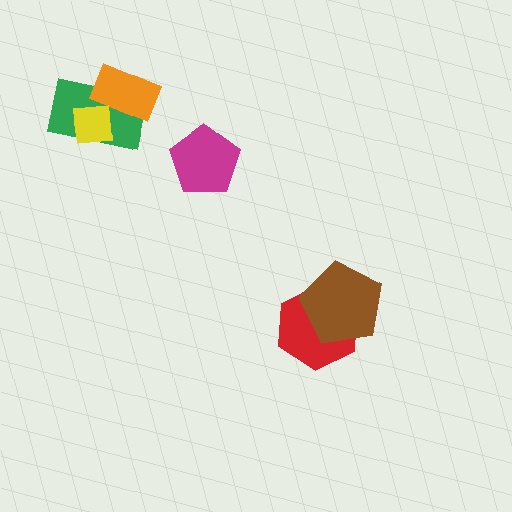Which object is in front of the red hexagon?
The brown pentagon is in front of the red hexagon.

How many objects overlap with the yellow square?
2 objects overlap with the yellow square.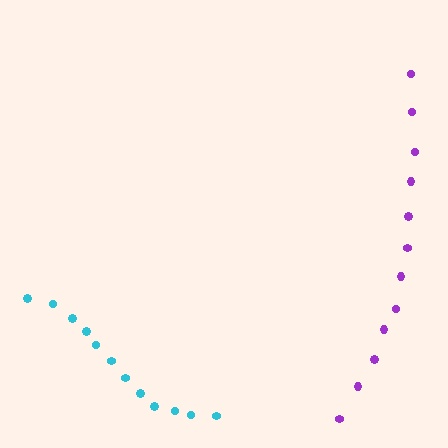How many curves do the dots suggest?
There are 2 distinct paths.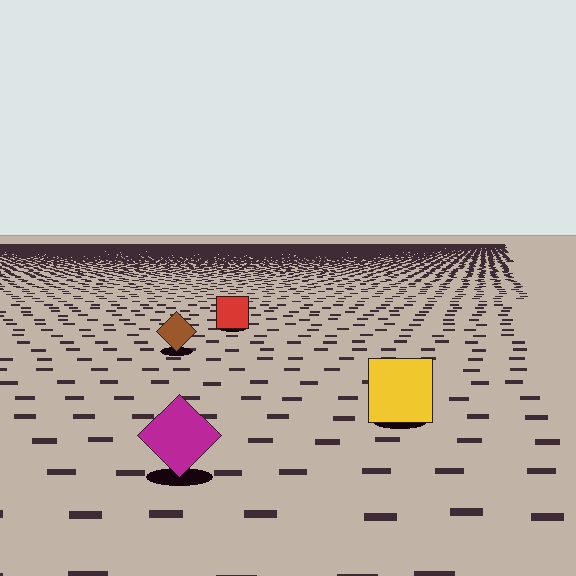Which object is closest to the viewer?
The magenta diamond is closest. The texture marks near it are larger and more spread out.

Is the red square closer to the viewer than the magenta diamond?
No. The magenta diamond is closer — you can tell from the texture gradient: the ground texture is coarser near it.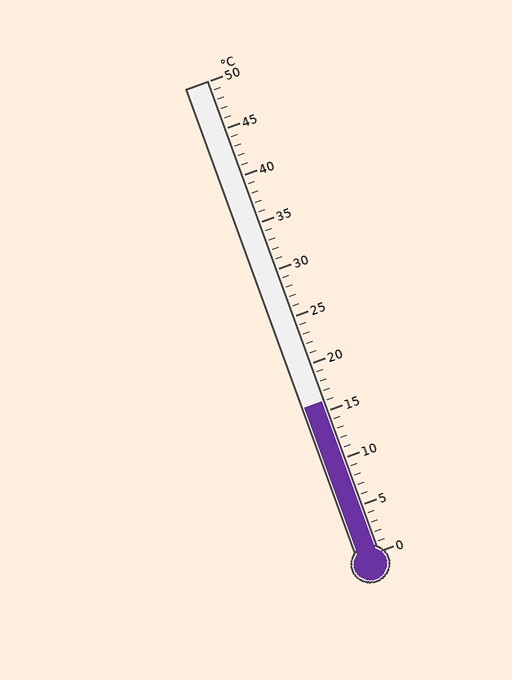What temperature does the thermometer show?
The thermometer shows approximately 16°C.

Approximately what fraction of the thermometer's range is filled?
The thermometer is filled to approximately 30% of its range.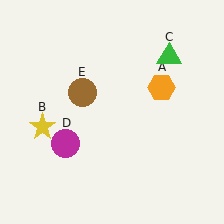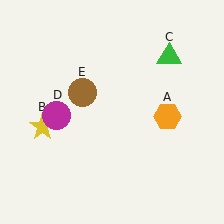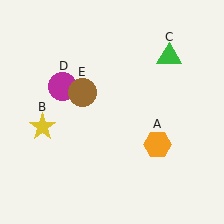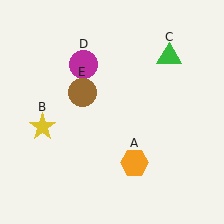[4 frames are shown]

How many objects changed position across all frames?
2 objects changed position: orange hexagon (object A), magenta circle (object D).